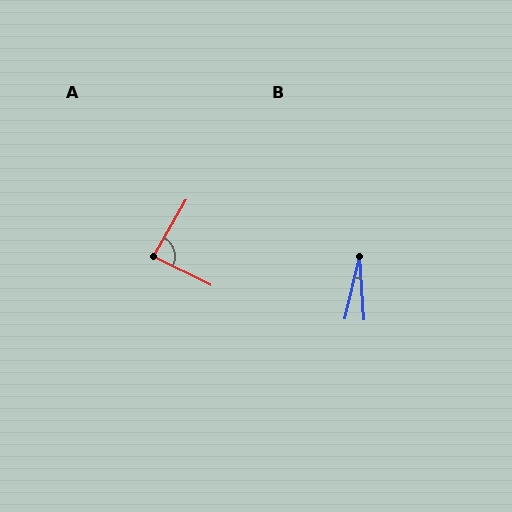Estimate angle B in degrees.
Approximately 17 degrees.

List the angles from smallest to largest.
B (17°), A (86°).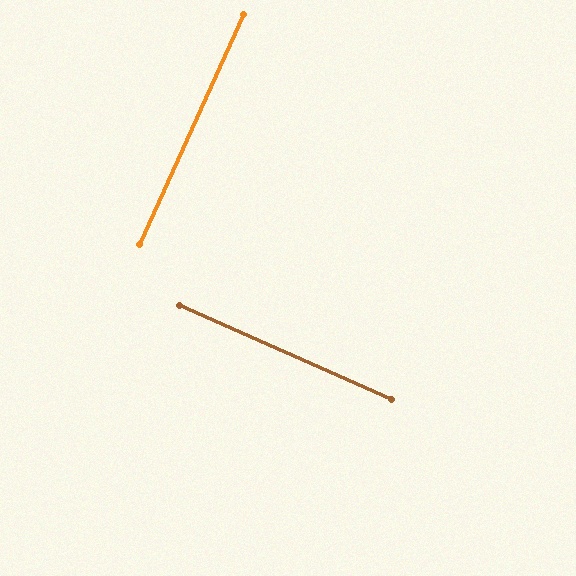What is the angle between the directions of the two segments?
Approximately 89 degrees.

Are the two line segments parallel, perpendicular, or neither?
Perpendicular — they meet at approximately 89°.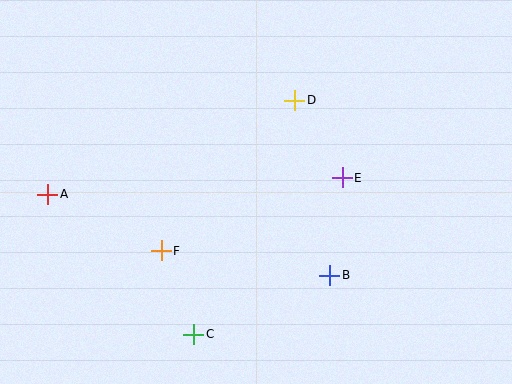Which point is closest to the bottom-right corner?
Point B is closest to the bottom-right corner.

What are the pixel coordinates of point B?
Point B is at (330, 275).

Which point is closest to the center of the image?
Point E at (342, 178) is closest to the center.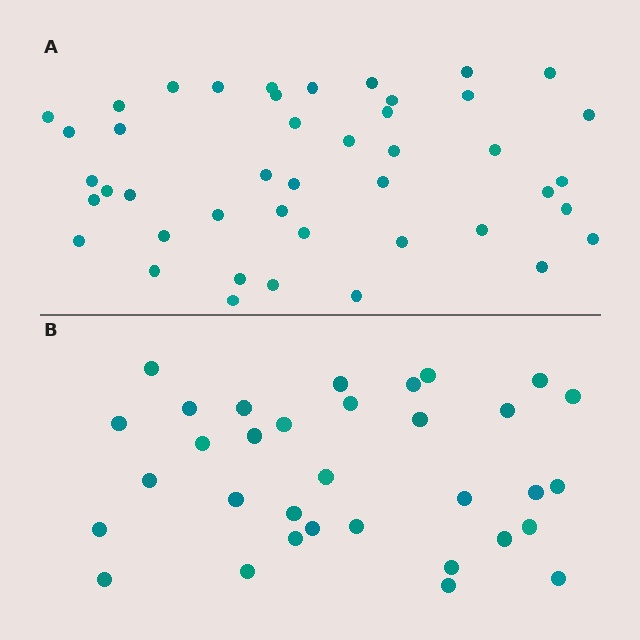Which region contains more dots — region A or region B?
Region A (the top region) has more dots.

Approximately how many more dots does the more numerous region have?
Region A has roughly 12 or so more dots than region B.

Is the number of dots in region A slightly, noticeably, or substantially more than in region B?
Region A has noticeably more, but not dramatically so. The ratio is roughly 1.3 to 1.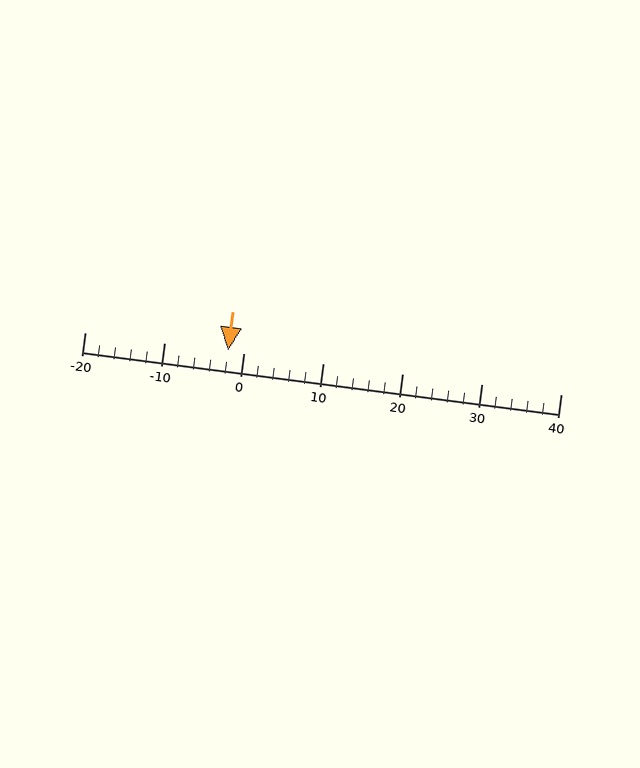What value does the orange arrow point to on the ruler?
The orange arrow points to approximately -2.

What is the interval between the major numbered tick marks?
The major tick marks are spaced 10 units apart.